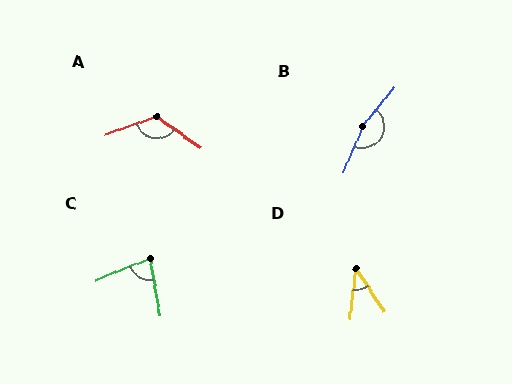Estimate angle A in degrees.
Approximately 125 degrees.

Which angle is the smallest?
D, at approximately 40 degrees.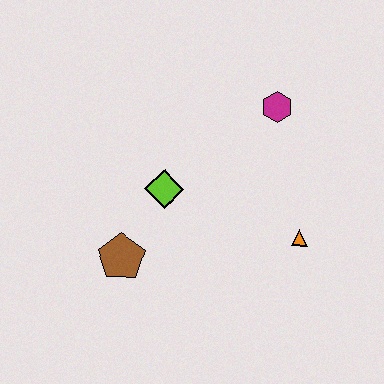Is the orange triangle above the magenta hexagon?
No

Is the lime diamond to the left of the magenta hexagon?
Yes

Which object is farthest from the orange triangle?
The brown pentagon is farthest from the orange triangle.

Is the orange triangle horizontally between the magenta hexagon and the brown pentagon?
No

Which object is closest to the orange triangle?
The magenta hexagon is closest to the orange triangle.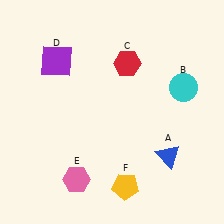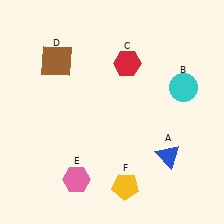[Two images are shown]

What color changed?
The square (D) changed from purple in Image 1 to brown in Image 2.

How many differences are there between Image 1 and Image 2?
There is 1 difference between the two images.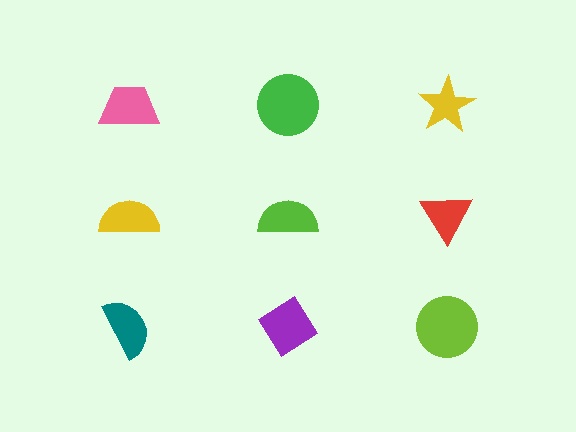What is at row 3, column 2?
A purple diamond.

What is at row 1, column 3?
A yellow star.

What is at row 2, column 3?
A red triangle.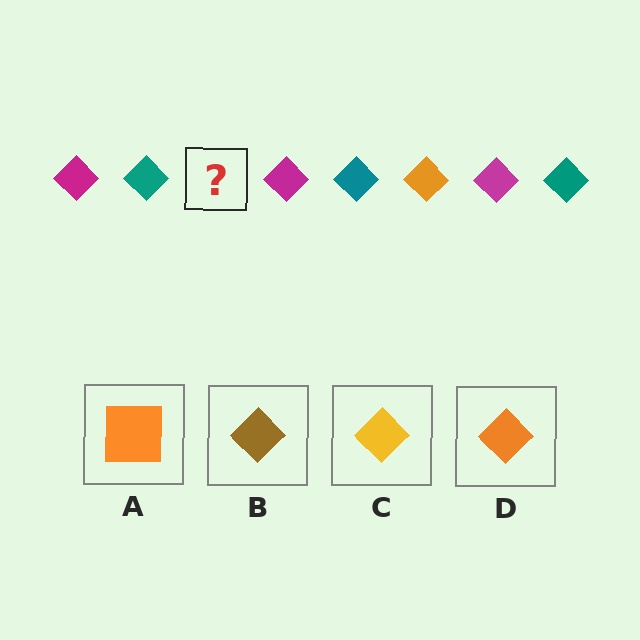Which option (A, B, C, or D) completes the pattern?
D.